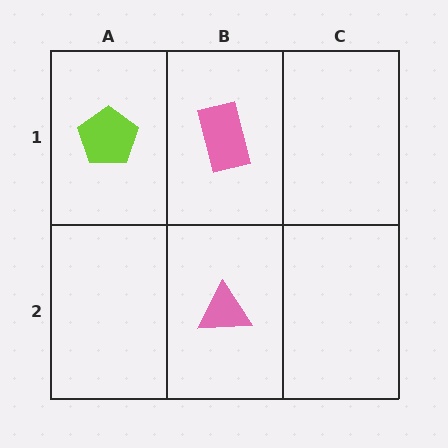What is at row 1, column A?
A lime pentagon.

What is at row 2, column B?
A pink triangle.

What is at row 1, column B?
A pink rectangle.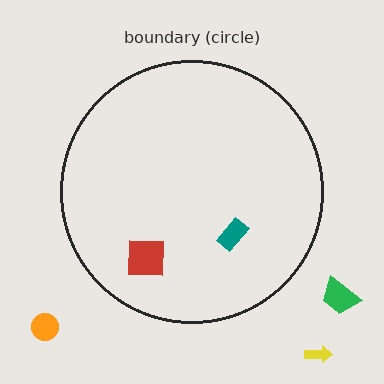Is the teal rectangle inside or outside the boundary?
Inside.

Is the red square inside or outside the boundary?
Inside.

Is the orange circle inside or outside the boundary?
Outside.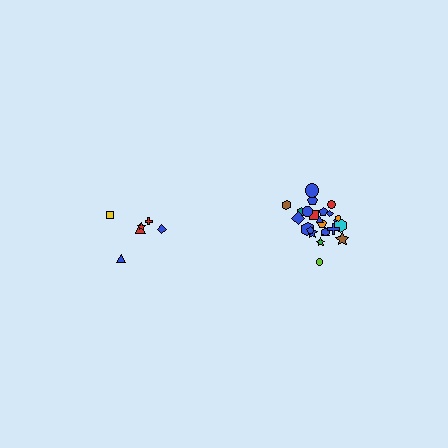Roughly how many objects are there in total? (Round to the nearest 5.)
Roughly 30 objects in total.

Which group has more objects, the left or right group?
The right group.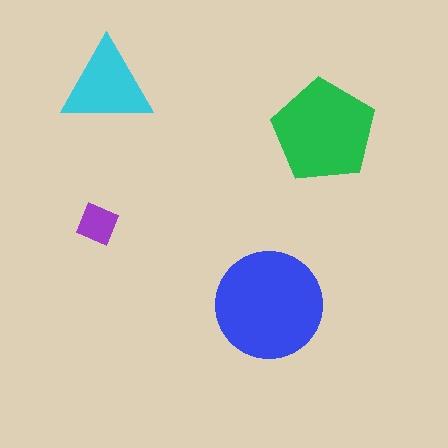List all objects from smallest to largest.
The purple square, the cyan triangle, the green pentagon, the blue circle.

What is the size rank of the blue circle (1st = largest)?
1st.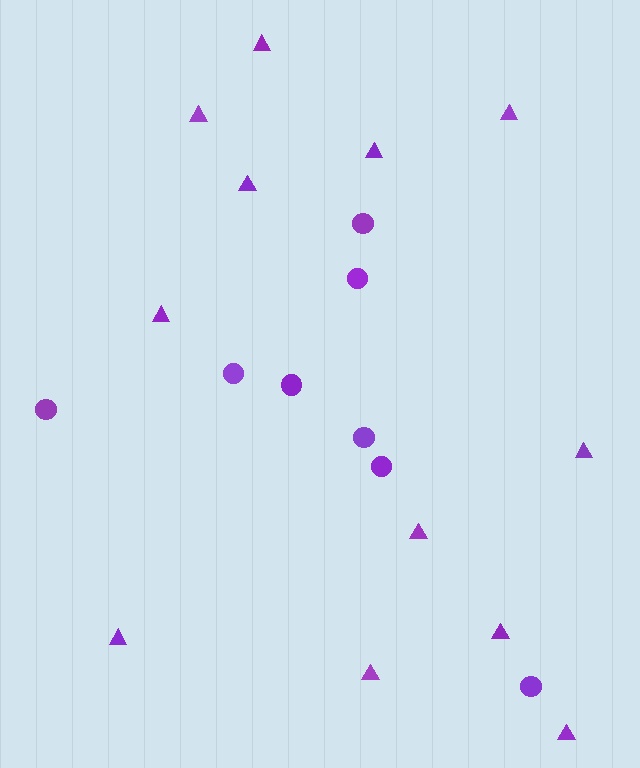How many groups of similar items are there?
There are 2 groups: one group of circles (8) and one group of triangles (12).